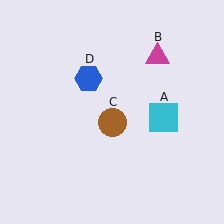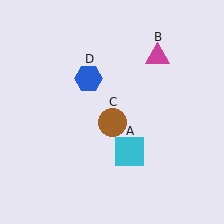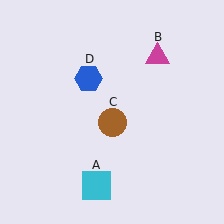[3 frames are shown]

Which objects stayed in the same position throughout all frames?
Magenta triangle (object B) and brown circle (object C) and blue hexagon (object D) remained stationary.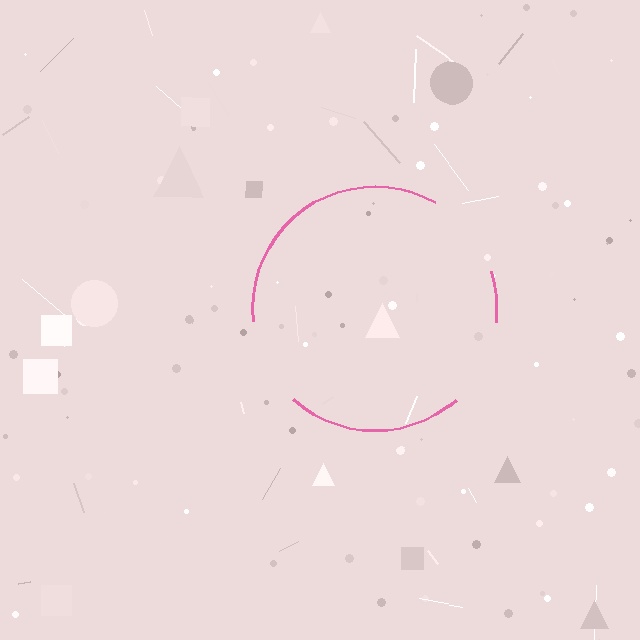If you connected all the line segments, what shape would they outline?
They would outline a circle.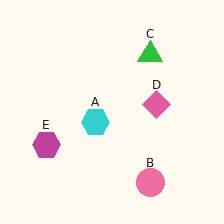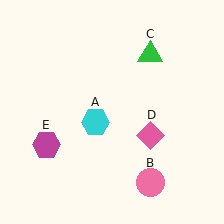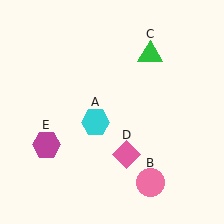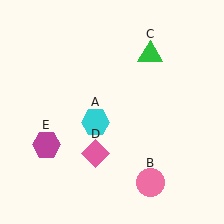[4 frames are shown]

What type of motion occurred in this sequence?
The pink diamond (object D) rotated clockwise around the center of the scene.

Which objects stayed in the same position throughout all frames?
Cyan hexagon (object A) and pink circle (object B) and green triangle (object C) and magenta hexagon (object E) remained stationary.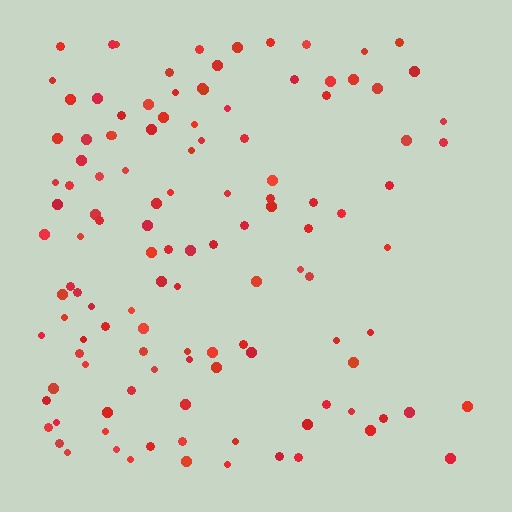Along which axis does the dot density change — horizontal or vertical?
Horizontal.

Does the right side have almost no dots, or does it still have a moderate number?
Still a moderate number, just noticeably fewer than the left.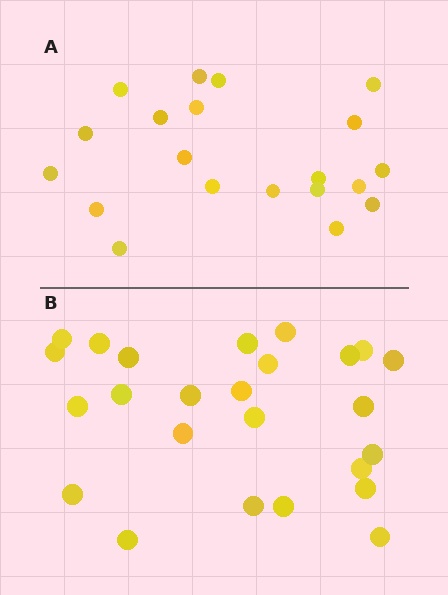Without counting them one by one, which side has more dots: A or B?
Region B (the bottom region) has more dots.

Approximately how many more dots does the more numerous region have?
Region B has about 5 more dots than region A.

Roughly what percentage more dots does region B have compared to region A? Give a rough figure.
About 25% more.